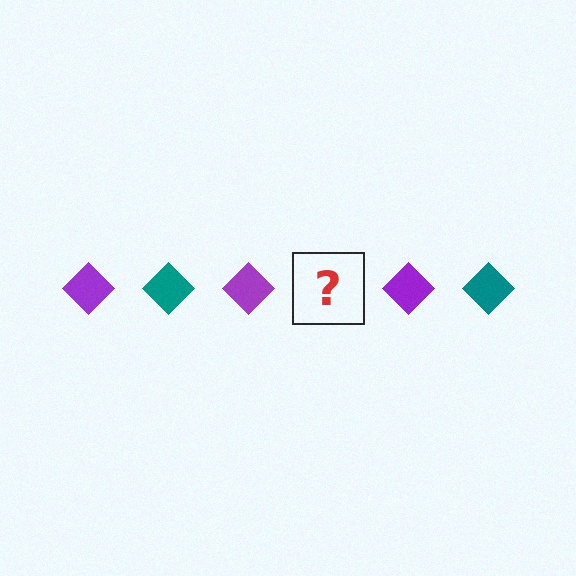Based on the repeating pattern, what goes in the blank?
The blank should be a teal diamond.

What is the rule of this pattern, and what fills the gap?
The rule is that the pattern cycles through purple, teal diamonds. The gap should be filled with a teal diamond.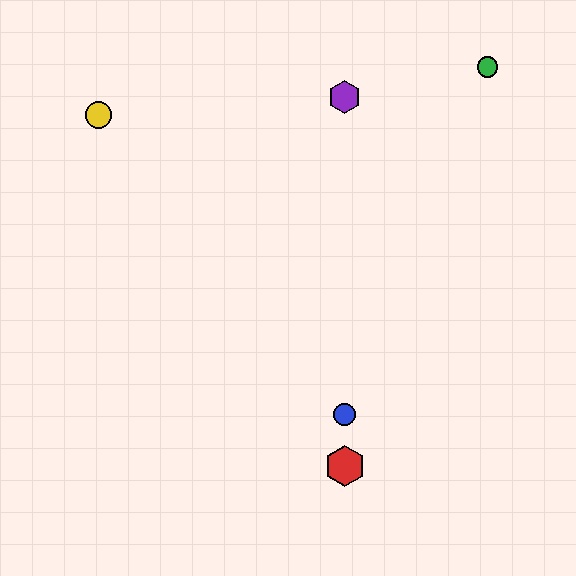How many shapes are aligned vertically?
3 shapes (the red hexagon, the blue circle, the purple hexagon) are aligned vertically.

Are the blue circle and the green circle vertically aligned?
No, the blue circle is at x≈345 and the green circle is at x≈487.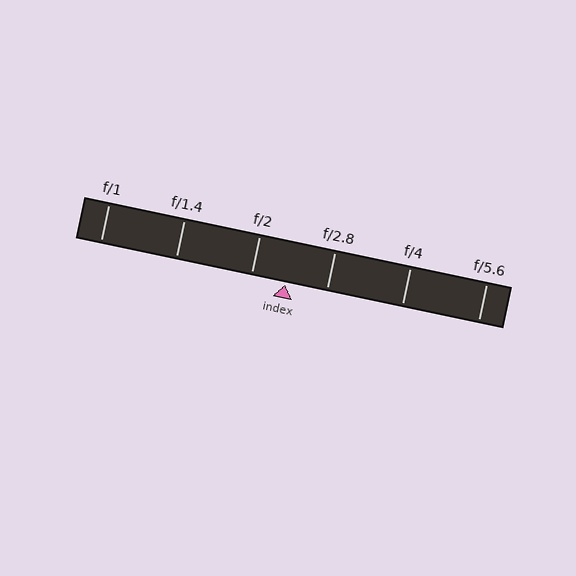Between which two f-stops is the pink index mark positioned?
The index mark is between f/2 and f/2.8.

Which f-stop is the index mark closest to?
The index mark is closest to f/2.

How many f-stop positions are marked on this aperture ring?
There are 6 f-stop positions marked.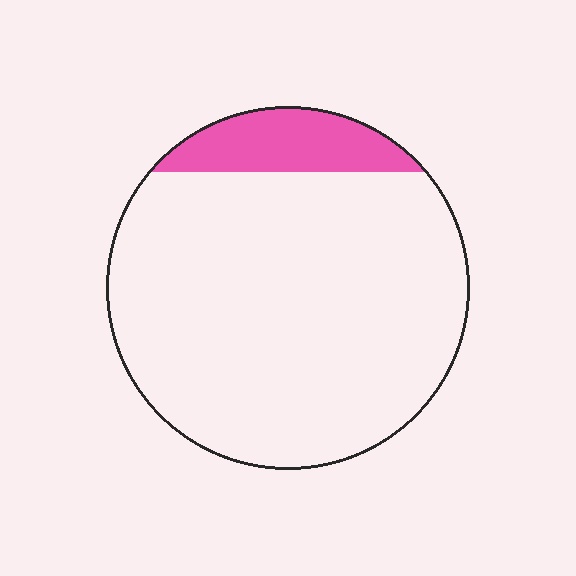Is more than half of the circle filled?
No.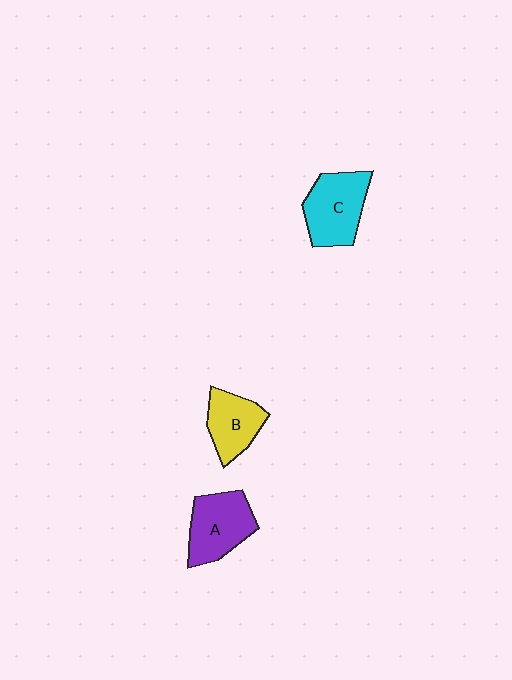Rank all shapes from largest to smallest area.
From largest to smallest: C (cyan), A (purple), B (yellow).